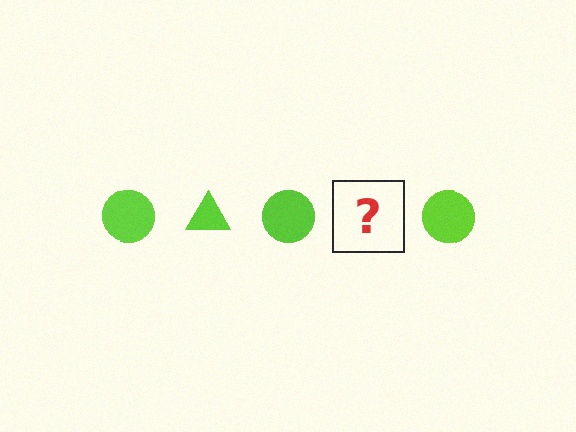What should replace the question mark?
The question mark should be replaced with a lime triangle.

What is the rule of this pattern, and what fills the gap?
The rule is that the pattern cycles through circle, triangle shapes in lime. The gap should be filled with a lime triangle.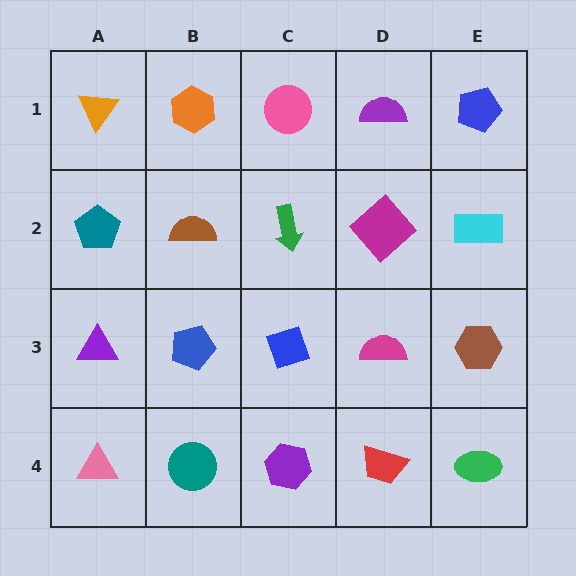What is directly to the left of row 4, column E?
A red trapezoid.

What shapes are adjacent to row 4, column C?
A blue diamond (row 3, column C), a teal circle (row 4, column B), a red trapezoid (row 4, column D).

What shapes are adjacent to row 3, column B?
A brown semicircle (row 2, column B), a teal circle (row 4, column B), a purple triangle (row 3, column A), a blue diamond (row 3, column C).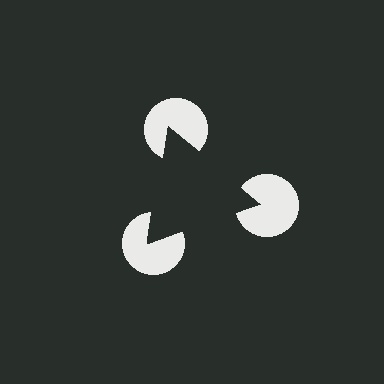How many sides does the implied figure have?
3 sides.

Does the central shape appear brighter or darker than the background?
It typically appears slightly darker than the background, even though no actual brightness change is drawn.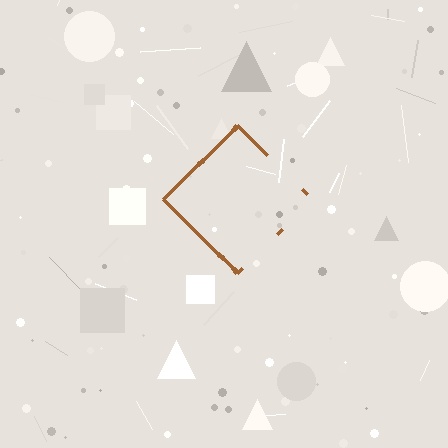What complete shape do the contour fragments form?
The contour fragments form a diamond.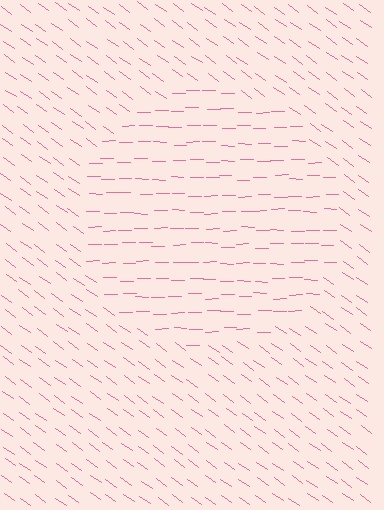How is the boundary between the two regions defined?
The boundary is defined purely by a change in line orientation (approximately 36 degrees difference). All lines are the same color and thickness.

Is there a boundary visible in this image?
Yes, there is a texture boundary formed by a change in line orientation.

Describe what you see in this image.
The image is filled with small pink line segments. A circle region in the image has lines oriented differently from the surrounding lines, creating a visible texture boundary.